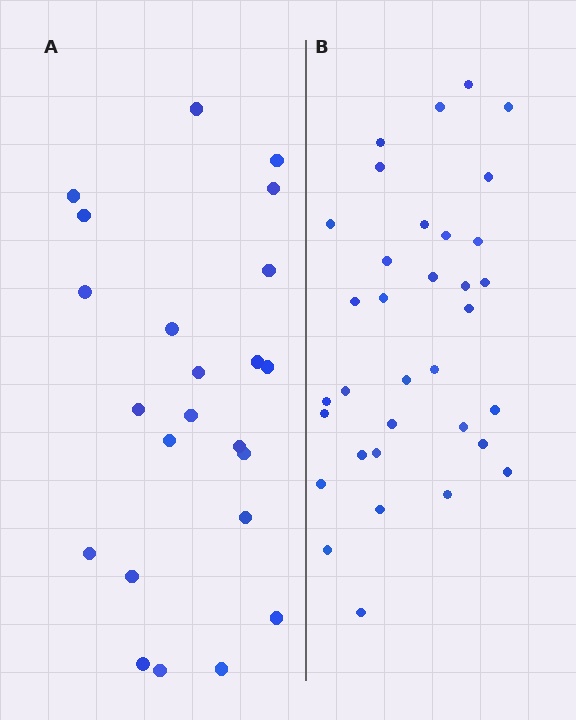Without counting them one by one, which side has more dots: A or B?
Region B (the right region) has more dots.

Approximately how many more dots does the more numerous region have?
Region B has roughly 12 or so more dots than region A.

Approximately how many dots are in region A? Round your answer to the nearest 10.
About 20 dots. (The exact count is 23, which rounds to 20.)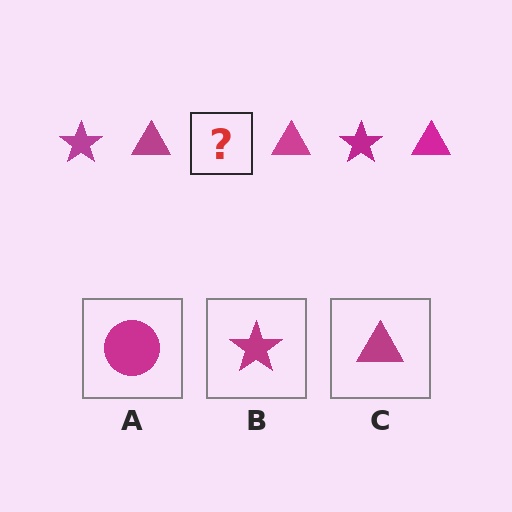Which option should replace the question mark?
Option B.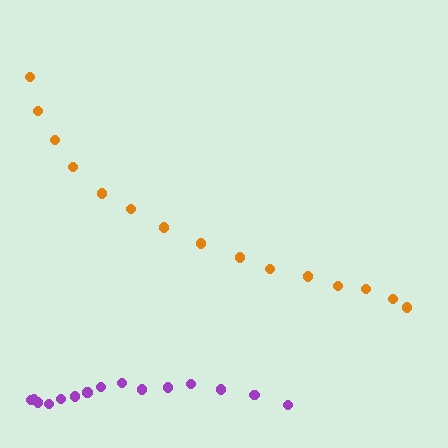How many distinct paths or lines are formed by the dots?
There are 2 distinct paths.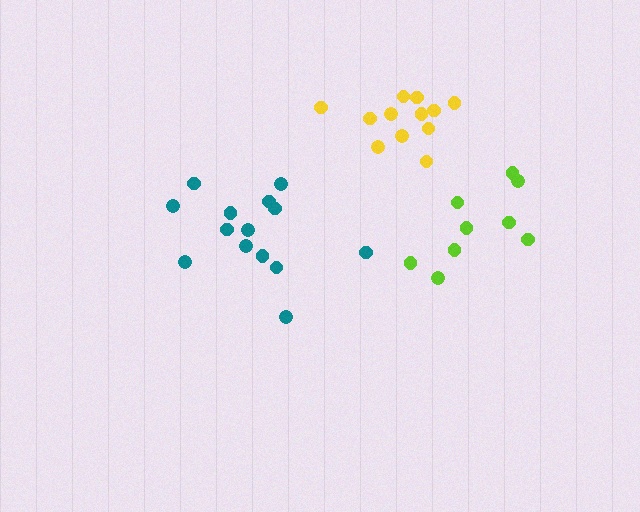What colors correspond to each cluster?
The clusters are colored: lime, teal, yellow.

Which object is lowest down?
The lime cluster is bottommost.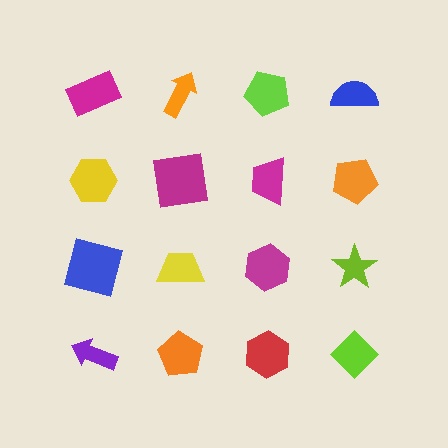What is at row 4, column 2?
An orange pentagon.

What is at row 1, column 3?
A lime pentagon.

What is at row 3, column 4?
A lime star.